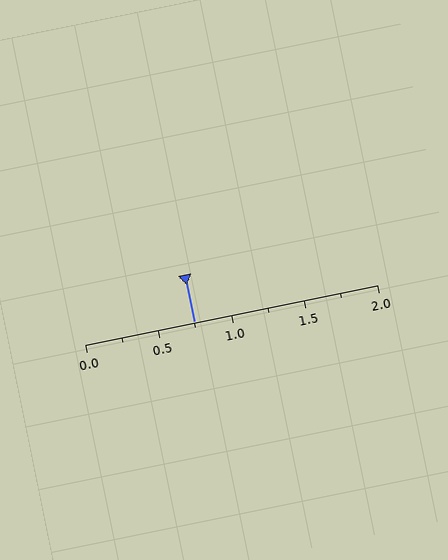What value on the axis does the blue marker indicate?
The marker indicates approximately 0.75.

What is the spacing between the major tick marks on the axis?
The major ticks are spaced 0.5 apart.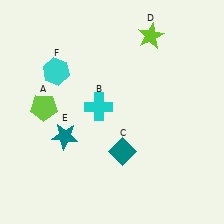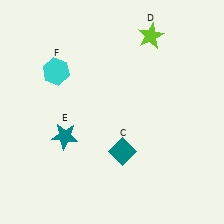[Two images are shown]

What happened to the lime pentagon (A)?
The lime pentagon (A) was removed in Image 2. It was in the top-left area of Image 1.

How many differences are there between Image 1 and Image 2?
There are 2 differences between the two images.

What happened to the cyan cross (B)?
The cyan cross (B) was removed in Image 2. It was in the top-left area of Image 1.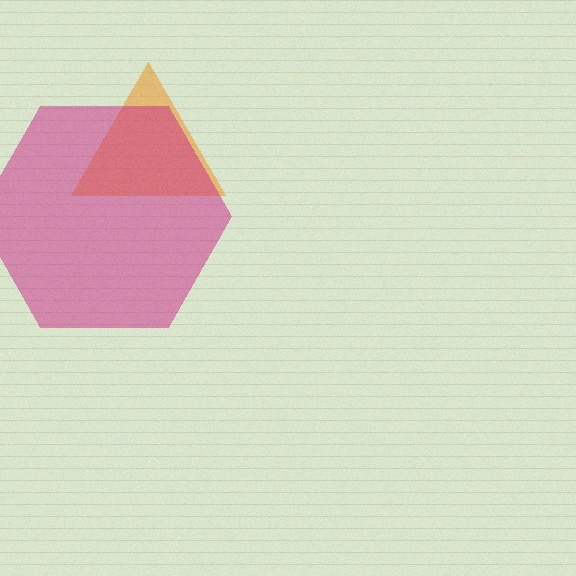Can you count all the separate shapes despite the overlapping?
Yes, there are 2 separate shapes.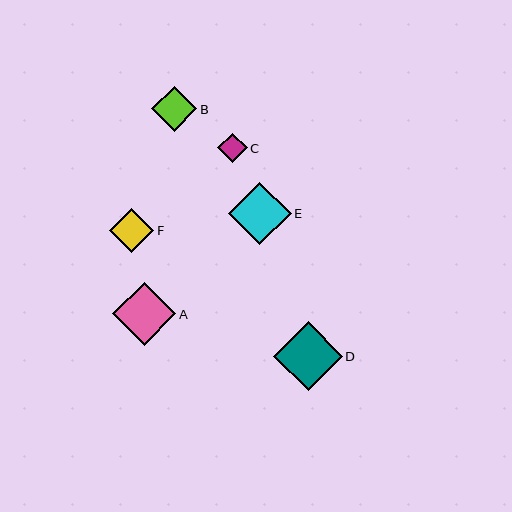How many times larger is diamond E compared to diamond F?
Diamond E is approximately 1.4 times the size of diamond F.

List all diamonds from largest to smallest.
From largest to smallest: D, A, E, B, F, C.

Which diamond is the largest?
Diamond D is the largest with a size of approximately 68 pixels.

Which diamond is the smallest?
Diamond C is the smallest with a size of approximately 29 pixels.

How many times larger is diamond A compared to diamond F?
Diamond A is approximately 1.4 times the size of diamond F.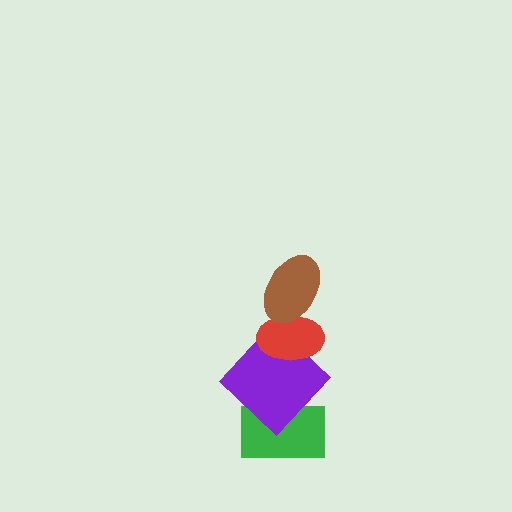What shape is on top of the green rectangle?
The purple diamond is on top of the green rectangle.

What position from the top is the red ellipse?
The red ellipse is 2nd from the top.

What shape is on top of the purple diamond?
The red ellipse is on top of the purple diamond.